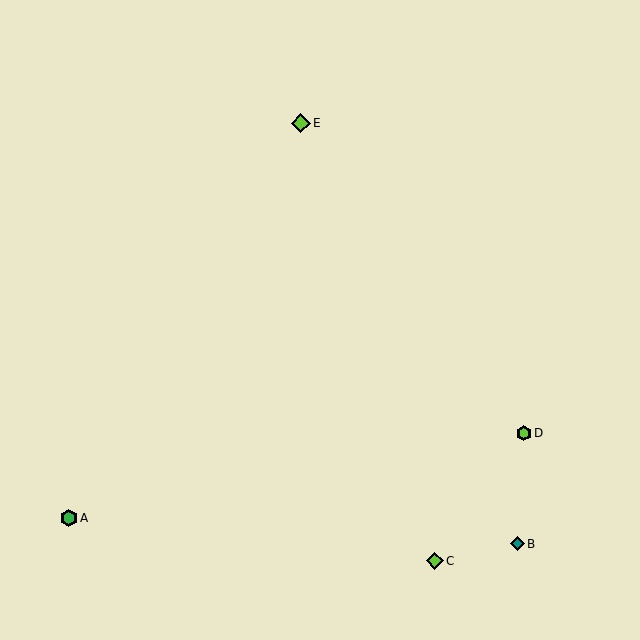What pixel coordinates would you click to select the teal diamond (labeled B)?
Click at (518, 544) to select the teal diamond B.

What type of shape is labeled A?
Shape A is a green hexagon.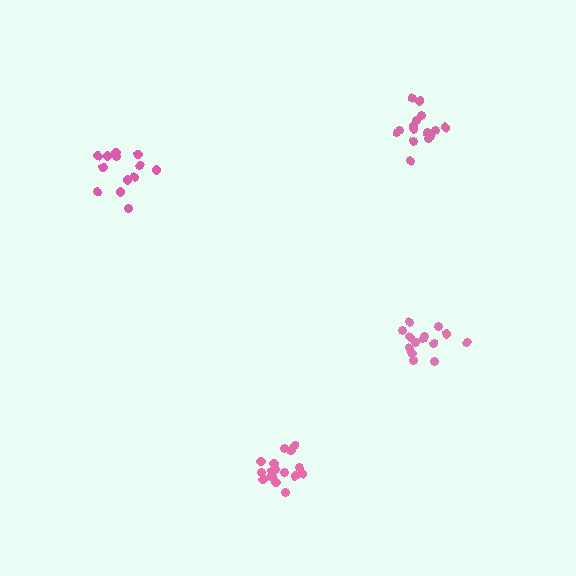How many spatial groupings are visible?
There are 4 spatial groupings.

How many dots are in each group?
Group 1: 13 dots, Group 2: 17 dots, Group 3: 14 dots, Group 4: 15 dots (59 total).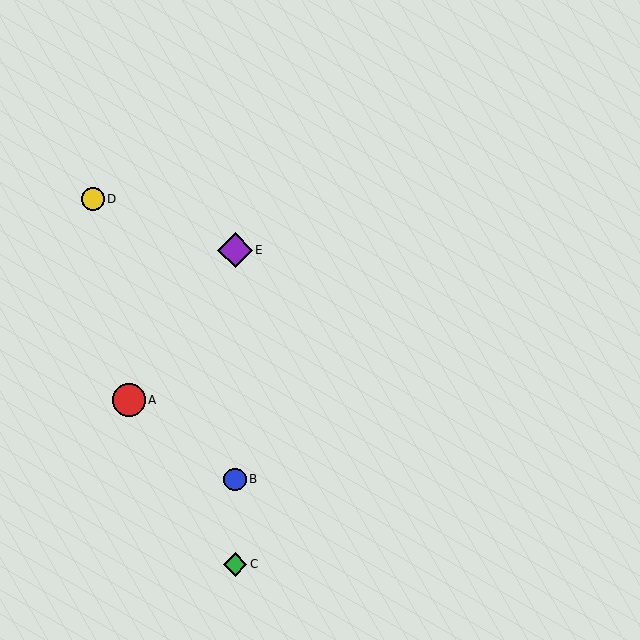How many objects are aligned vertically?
3 objects (B, C, E) are aligned vertically.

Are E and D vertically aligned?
No, E is at x≈235 and D is at x≈93.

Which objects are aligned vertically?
Objects B, C, E are aligned vertically.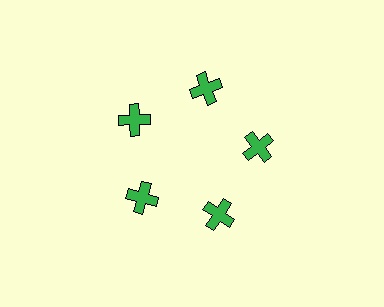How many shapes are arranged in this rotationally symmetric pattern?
There are 5 shapes, arranged in 5 groups of 1.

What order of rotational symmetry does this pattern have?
This pattern has 5-fold rotational symmetry.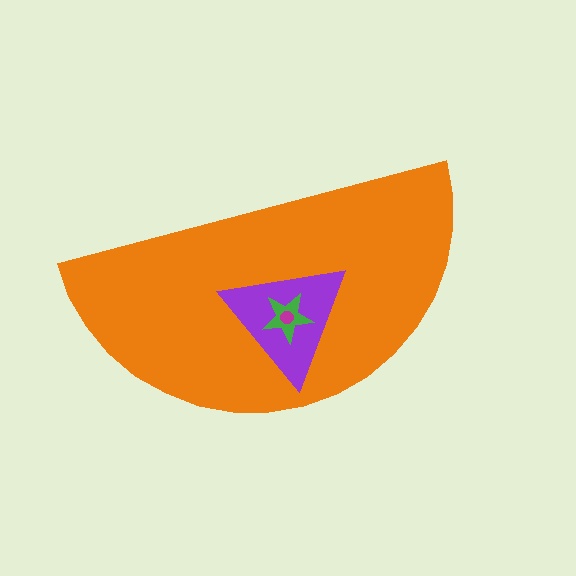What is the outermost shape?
The orange semicircle.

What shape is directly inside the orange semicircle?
The purple triangle.